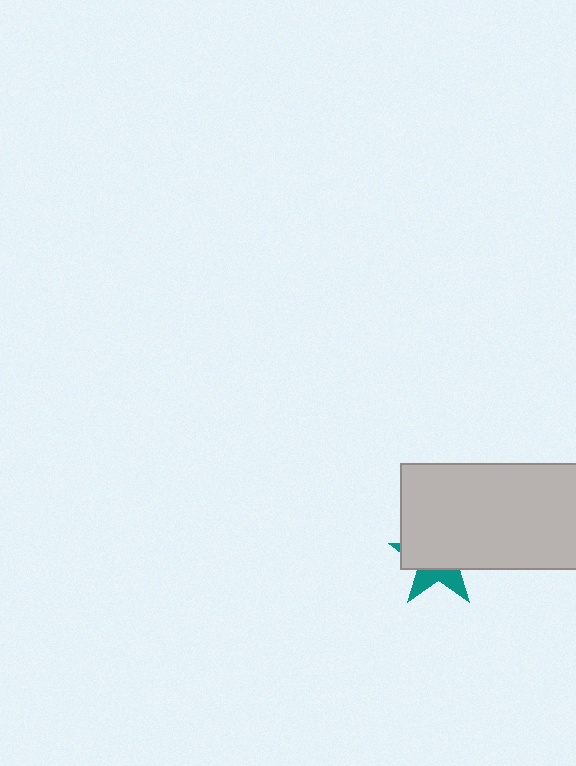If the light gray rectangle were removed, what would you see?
You would see the complete teal star.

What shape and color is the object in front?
The object in front is a light gray rectangle.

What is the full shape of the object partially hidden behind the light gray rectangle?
The partially hidden object is a teal star.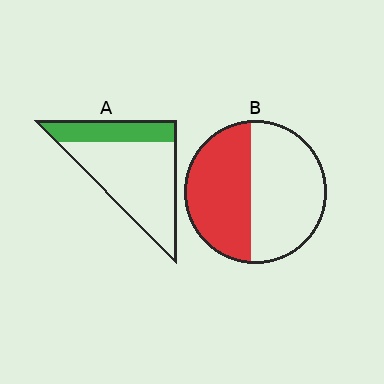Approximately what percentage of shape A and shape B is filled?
A is approximately 30% and B is approximately 45%.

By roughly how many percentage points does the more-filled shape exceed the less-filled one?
By roughly 20 percentage points (B over A).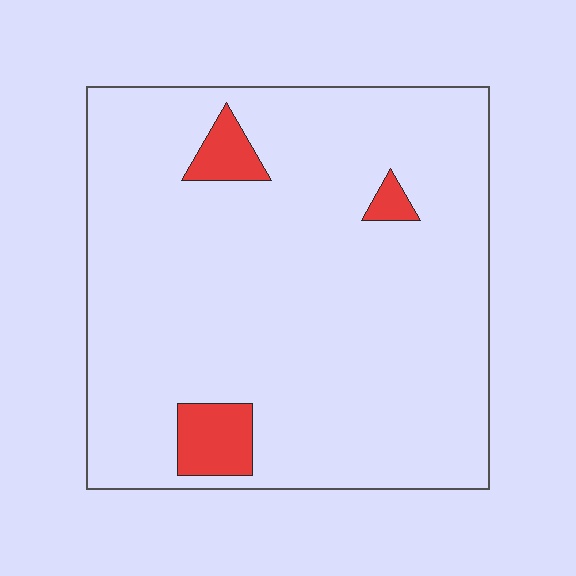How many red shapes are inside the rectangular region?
3.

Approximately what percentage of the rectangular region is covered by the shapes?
Approximately 5%.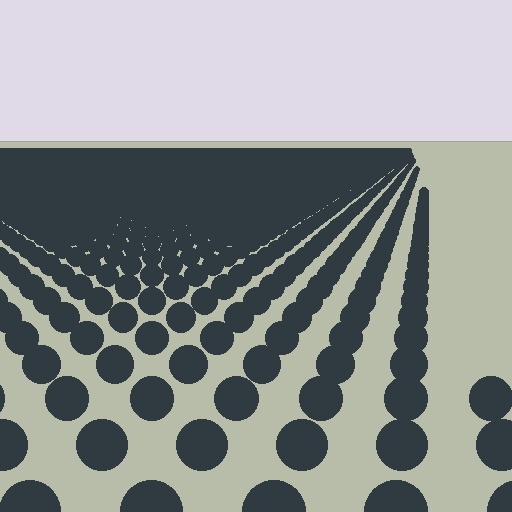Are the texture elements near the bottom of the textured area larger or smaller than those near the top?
Larger. Near the bottom, elements are closer to the viewer and appear at a bigger on-screen size.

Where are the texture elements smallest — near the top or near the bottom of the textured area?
Near the top.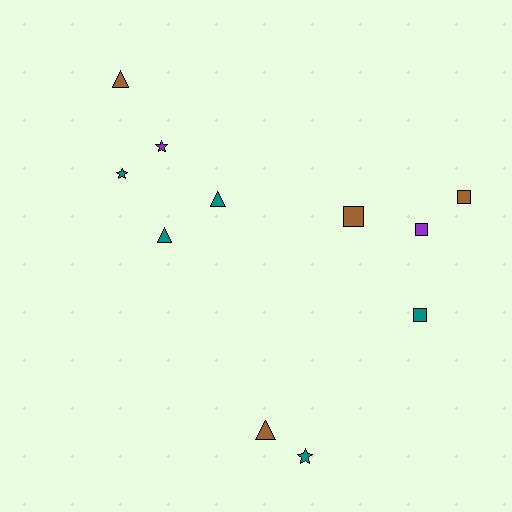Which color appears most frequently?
Teal, with 5 objects.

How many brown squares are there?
There are 2 brown squares.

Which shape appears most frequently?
Triangle, with 4 objects.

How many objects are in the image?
There are 11 objects.